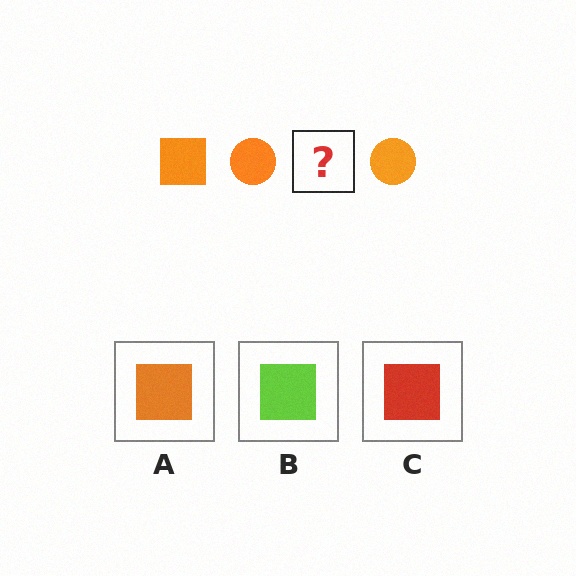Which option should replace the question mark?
Option A.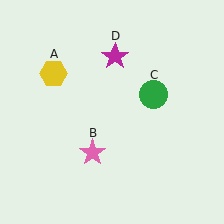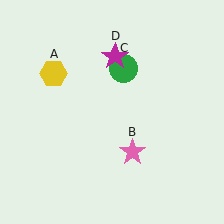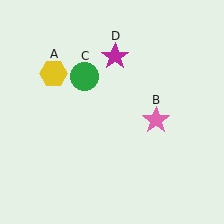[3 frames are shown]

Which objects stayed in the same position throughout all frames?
Yellow hexagon (object A) and magenta star (object D) remained stationary.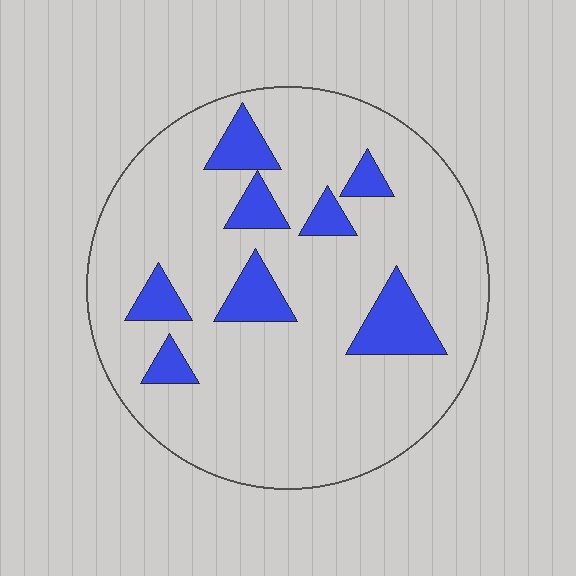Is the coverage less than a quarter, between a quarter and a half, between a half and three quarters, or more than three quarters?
Less than a quarter.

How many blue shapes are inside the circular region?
8.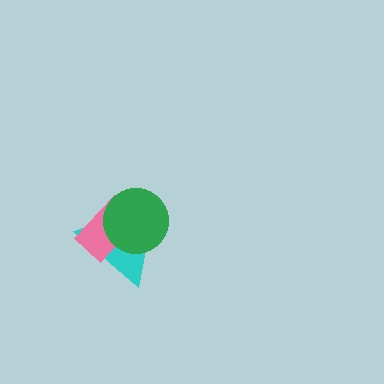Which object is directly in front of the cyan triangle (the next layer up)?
The pink rectangle is directly in front of the cyan triangle.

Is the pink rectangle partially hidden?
Yes, it is partially covered by another shape.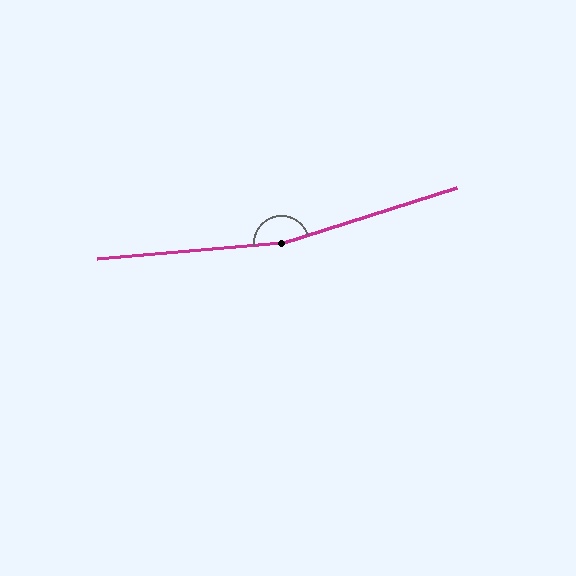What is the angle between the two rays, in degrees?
Approximately 167 degrees.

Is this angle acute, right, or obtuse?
It is obtuse.